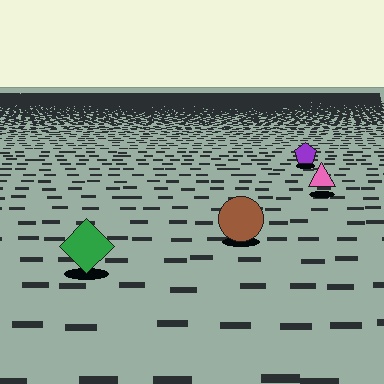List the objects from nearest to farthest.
From nearest to farthest: the green diamond, the brown circle, the pink triangle, the purple pentagon.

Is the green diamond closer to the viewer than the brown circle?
Yes. The green diamond is closer — you can tell from the texture gradient: the ground texture is coarser near it.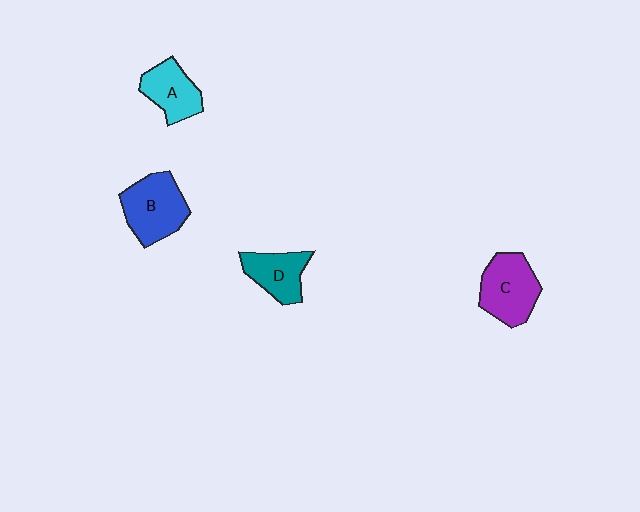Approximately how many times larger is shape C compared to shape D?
Approximately 1.3 times.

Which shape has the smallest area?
Shape D (teal).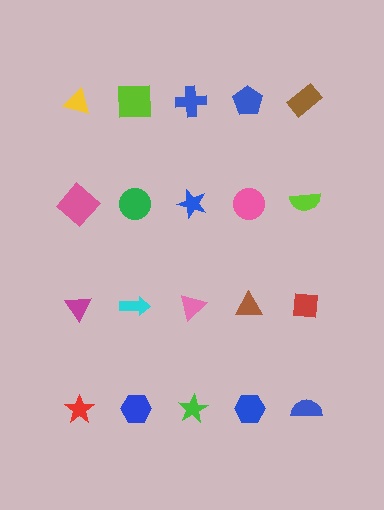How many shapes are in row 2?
5 shapes.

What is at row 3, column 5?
A red square.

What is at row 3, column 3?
A pink triangle.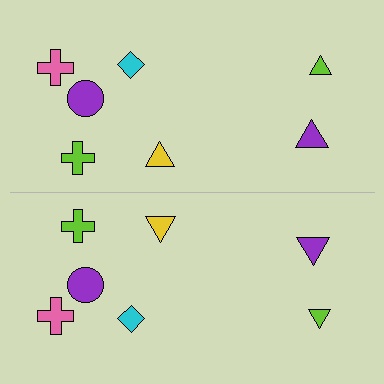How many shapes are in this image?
There are 14 shapes in this image.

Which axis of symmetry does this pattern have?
The pattern has a horizontal axis of symmetry running through the center of the image.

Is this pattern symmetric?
Yes, this pattern has bilateral (reflection) symmetry.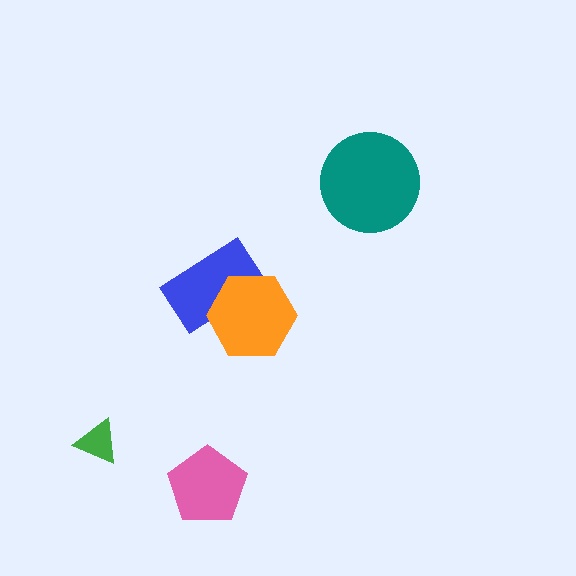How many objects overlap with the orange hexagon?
1 object overlaps with the orange hexagon.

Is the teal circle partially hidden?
No, no other shape covers it.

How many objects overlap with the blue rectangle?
1 object overlaps with the blue rectangle.